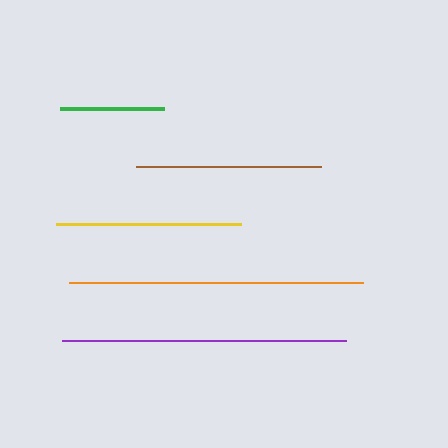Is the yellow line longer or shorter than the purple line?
The purple line is longer than the yellow line.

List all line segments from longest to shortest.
From longest to shortest: orange, purple, yellow, brown, green.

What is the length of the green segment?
The green segment is approximately 104 pixels long.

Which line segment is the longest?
The orange line is the longest at approximately 294 pixels.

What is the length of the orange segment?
The orange segment is approximately 294 pixels long.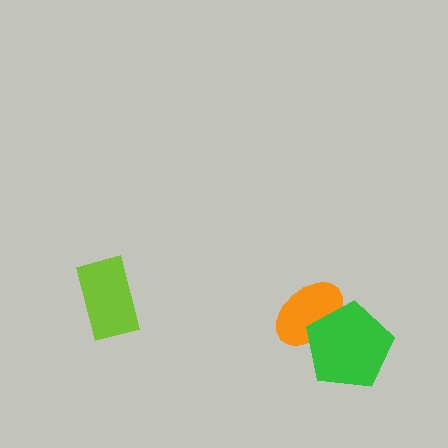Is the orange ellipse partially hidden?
Yes, it is partially covered by another shape.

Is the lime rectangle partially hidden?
No, no other shape covers it.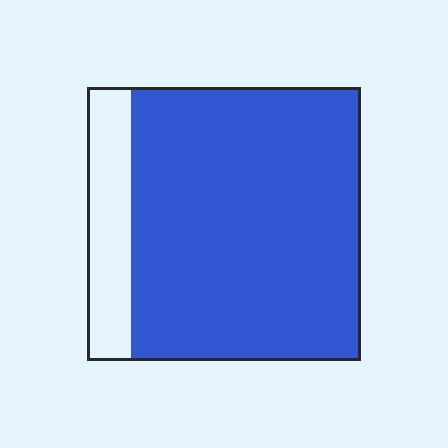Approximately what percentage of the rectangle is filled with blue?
Approximately 85%.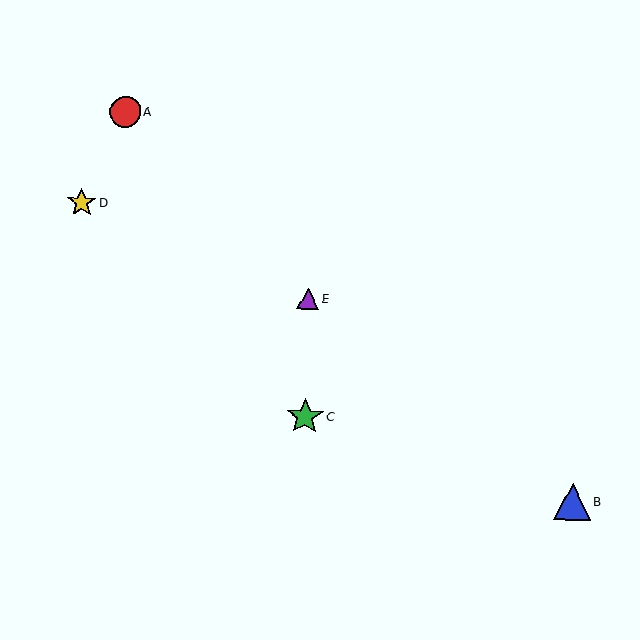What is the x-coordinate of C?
Object C is at x≈305.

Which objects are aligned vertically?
Objects C, E are aligned vertically.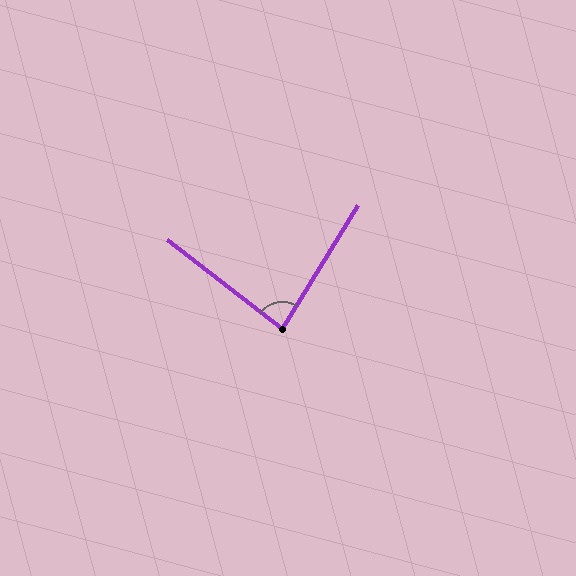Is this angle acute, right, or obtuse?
It is acute.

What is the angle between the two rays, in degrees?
Approximately 84 degrees.